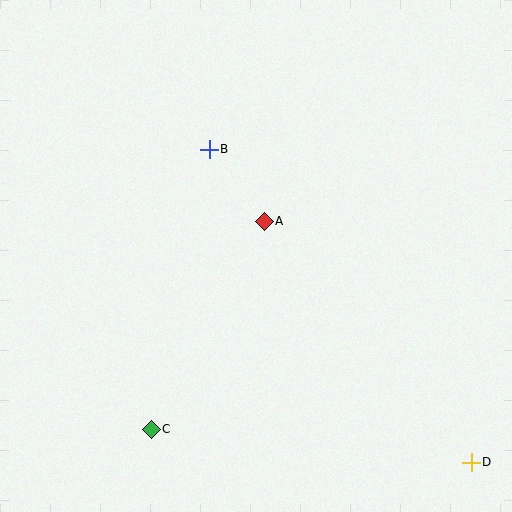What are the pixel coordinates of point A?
Point A is at (264, 221).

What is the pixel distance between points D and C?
The distance between D and C is 322 pixels.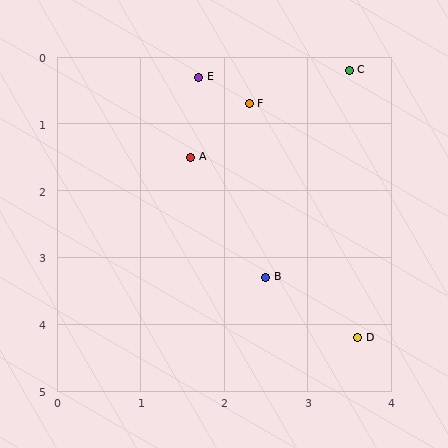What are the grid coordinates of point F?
Point F is at approximately (2.3, 0.7).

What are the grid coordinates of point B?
Point B is at approximately (2.5, 3.3).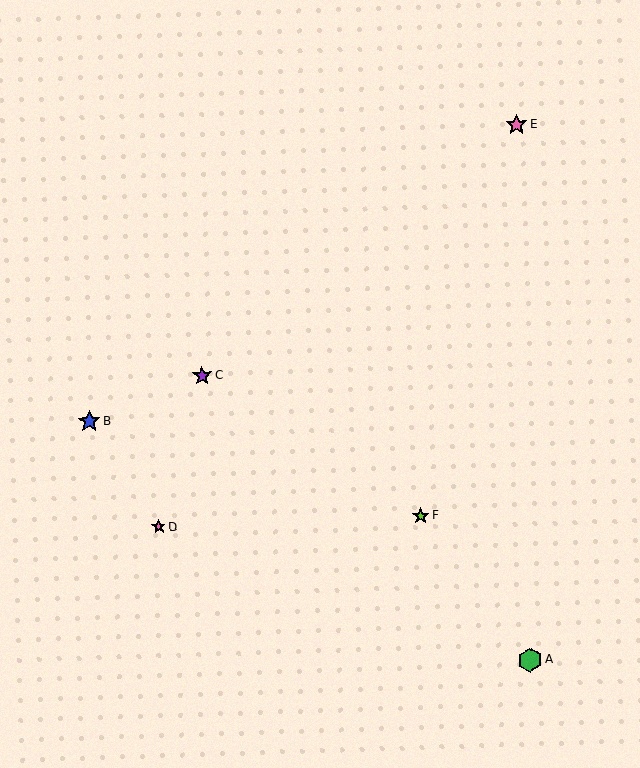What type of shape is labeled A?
Shape A is a green hexagon.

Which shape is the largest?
The green hexagon (labeled A) is the largest.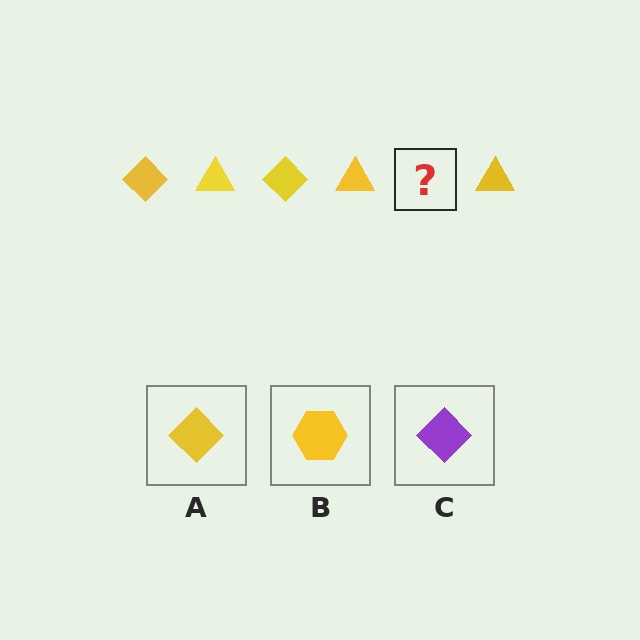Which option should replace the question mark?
Option A.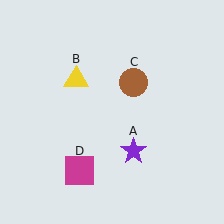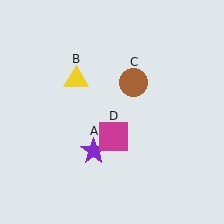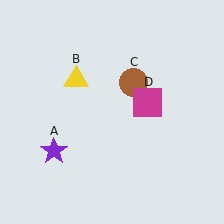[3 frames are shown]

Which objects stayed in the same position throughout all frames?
Yellow triangle (object B) and brown circle (object C) remained stationary.